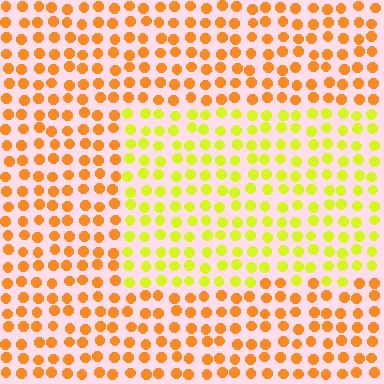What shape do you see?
I see a rectangle.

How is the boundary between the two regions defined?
The boundary is defined purely by a slight shift in hue (about 41 degrees). Spacing, size, and orientation are identical on both sides.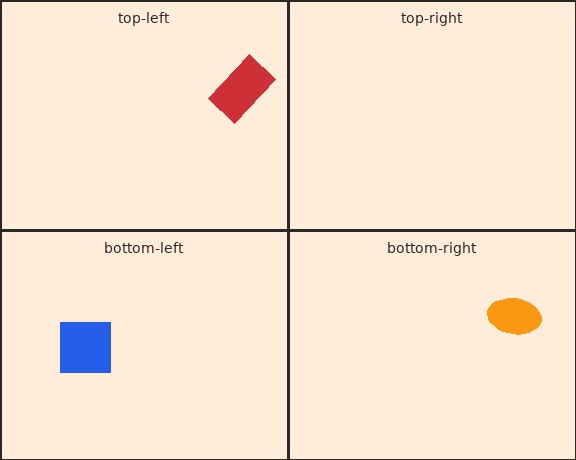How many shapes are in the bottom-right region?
1.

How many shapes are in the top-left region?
1.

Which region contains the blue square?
The bottom-left region.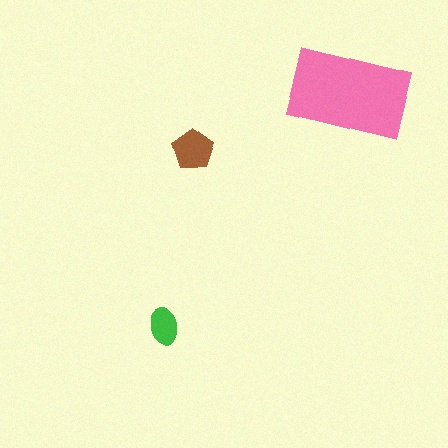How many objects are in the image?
There are 3 objects in the image.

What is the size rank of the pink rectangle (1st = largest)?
1st.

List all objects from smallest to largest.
The green ellipse, the brown pentagon, the pink rectangle.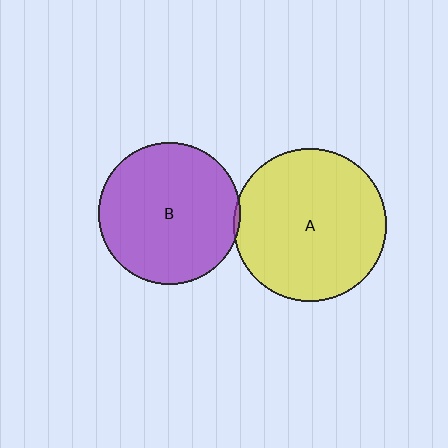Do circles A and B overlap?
Yes.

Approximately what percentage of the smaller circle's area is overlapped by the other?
Approximately 5%.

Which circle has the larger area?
Circle A (yellow).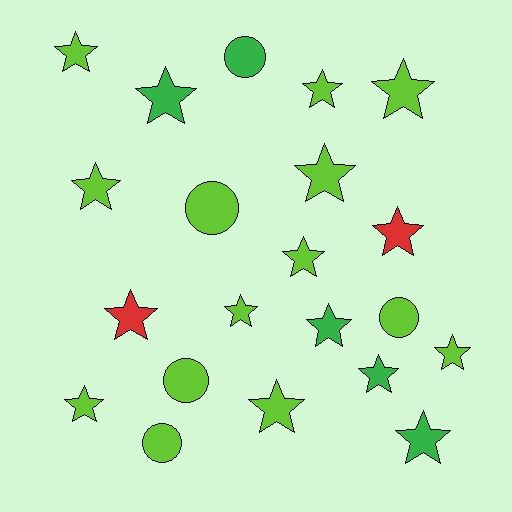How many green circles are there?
There is 1 green circle.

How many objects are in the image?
There are 21 objects.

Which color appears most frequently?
Lime, with 14 objects.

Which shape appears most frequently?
Star, with 16 objects.